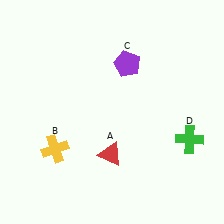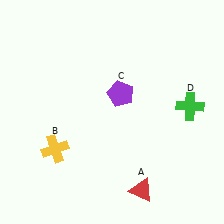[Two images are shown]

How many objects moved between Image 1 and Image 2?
3 objects moved between the two images.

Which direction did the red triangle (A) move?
The red triangle (A) moved down.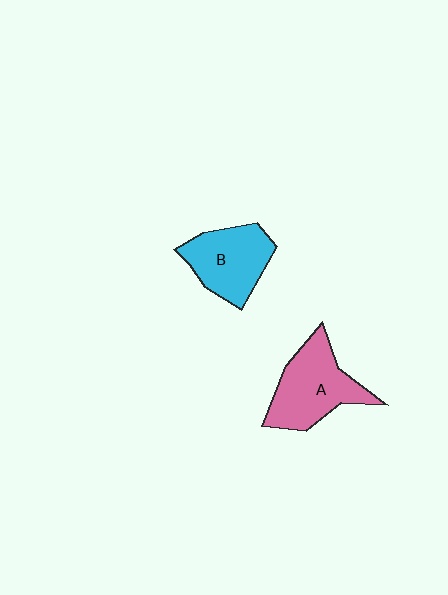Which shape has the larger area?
Shape A (pink).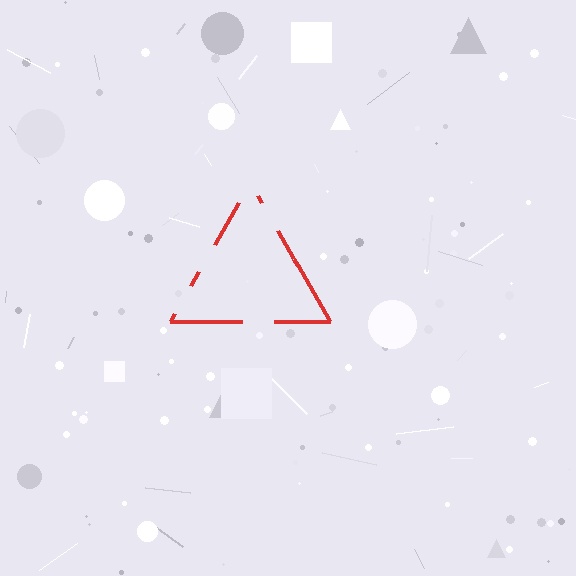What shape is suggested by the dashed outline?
The dashed outline suggests a triangle.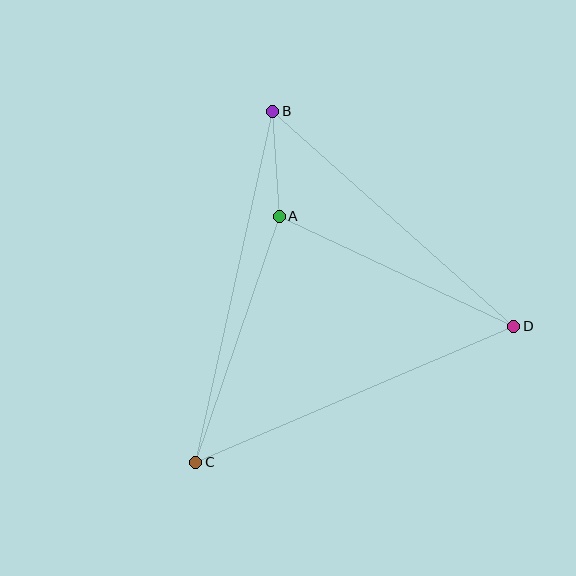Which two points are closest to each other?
Points A and B are closest to each other.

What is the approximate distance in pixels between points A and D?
The distance between A and D is approximately 259 pixels.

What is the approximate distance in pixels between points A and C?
The distance between A and C is approximately 260 pixels.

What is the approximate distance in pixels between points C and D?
The distance between C and D is approximately 346 pixels.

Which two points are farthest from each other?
Points B and C are farthest from each other.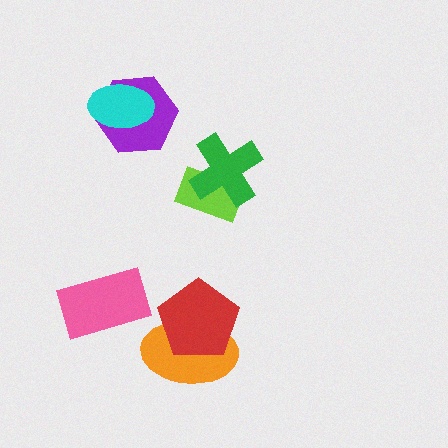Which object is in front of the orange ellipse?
The red pentagon is in front of the orange ellipse.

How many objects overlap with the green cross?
1 object overlaps with the green cross.